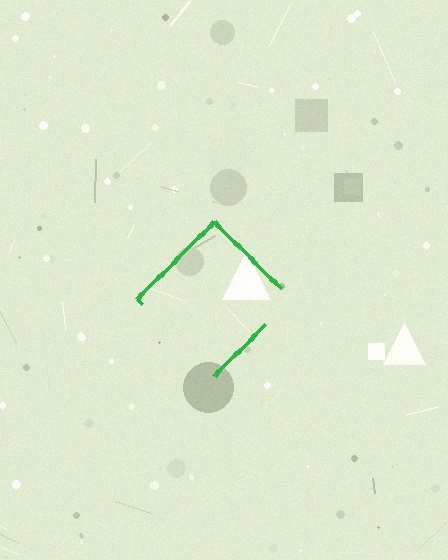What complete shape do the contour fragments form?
The contour fragments form a diamond.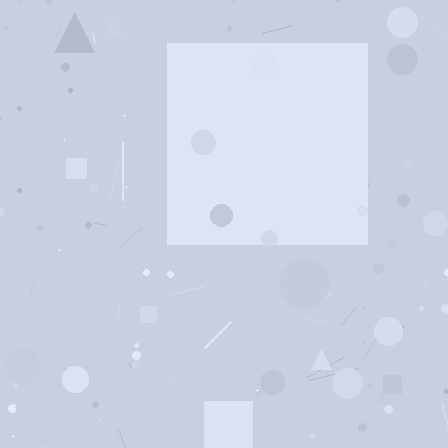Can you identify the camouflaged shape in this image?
The camouflaged shape is a square.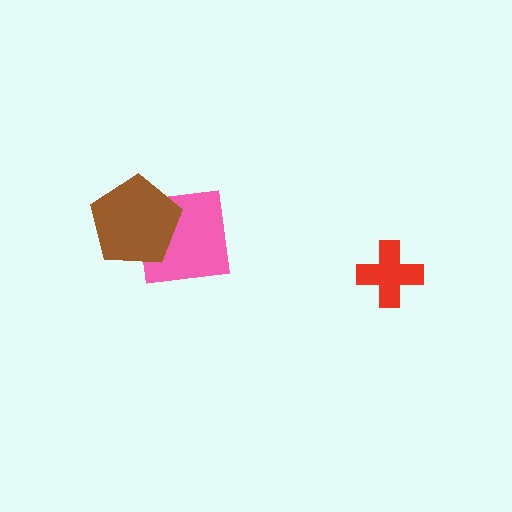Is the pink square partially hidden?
Yes, it is partially covered by another shape.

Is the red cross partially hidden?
No, no other shape covers it.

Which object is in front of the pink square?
The brown pentagon is in front of the pink square.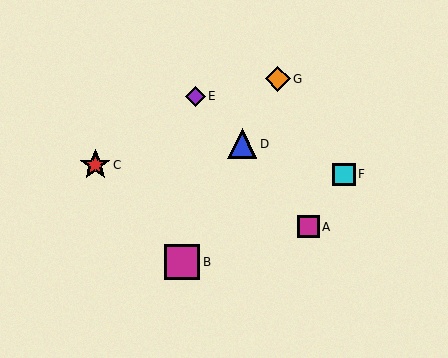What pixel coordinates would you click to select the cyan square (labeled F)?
Click at (344, 174) to select the cyan square F.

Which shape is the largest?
The magenta square (labeled B) is the largest.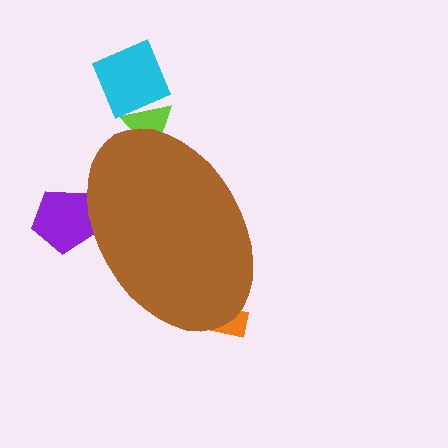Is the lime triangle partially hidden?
Yes, the lime triangle is partially hidden behind the brown ellipse.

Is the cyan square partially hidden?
No, the cyan square is fully visible.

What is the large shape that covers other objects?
A brown ellipse.